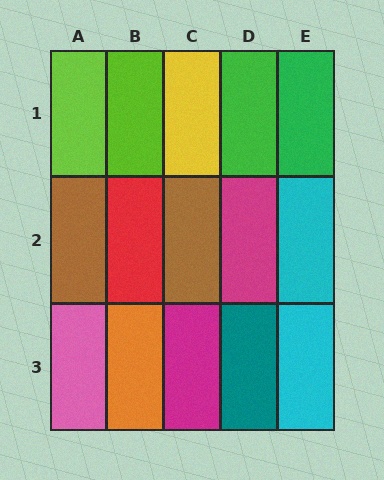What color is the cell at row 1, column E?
Green.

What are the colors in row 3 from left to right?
Pink, orange, magenta, teal, cyan.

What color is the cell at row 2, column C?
Brown.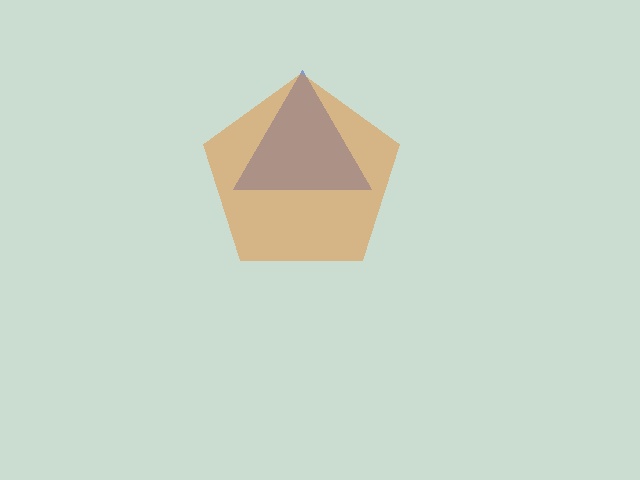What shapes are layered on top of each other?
The layered shapes are: a blue triangle, an orange pentagon.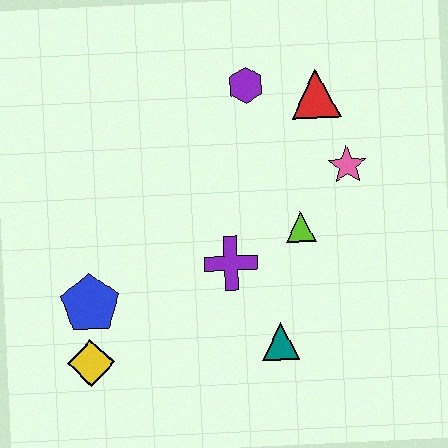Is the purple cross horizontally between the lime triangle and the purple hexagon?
No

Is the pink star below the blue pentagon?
No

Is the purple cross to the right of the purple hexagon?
No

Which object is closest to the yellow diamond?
The blue pentagon is closest to the yellow diamond.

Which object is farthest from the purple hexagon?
The yellow diamond is farthest from the purple hexagon.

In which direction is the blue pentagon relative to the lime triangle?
The blue pentagon is to the left of the lime triangle.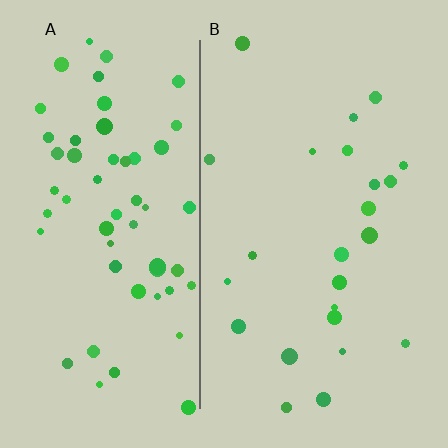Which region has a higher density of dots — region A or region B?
A (the left).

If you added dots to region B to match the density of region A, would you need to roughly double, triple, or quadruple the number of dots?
Approximately double.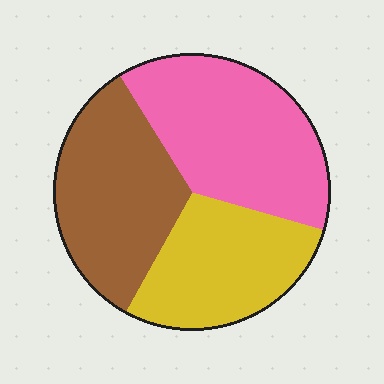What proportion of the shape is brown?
Brown takes up about one third (1/3) of the shape.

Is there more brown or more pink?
Pink.